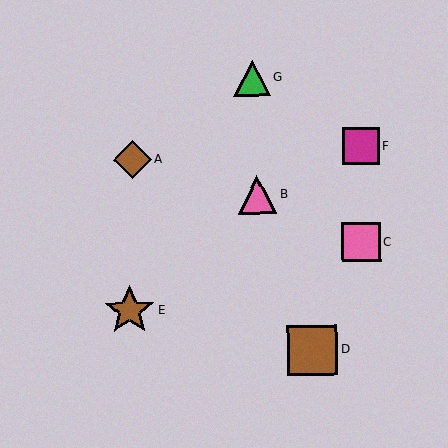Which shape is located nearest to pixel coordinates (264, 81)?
The green triangle (labeled G) at (252, 78) is nearest to that location.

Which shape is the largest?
The brown star (labeled E) is the largest.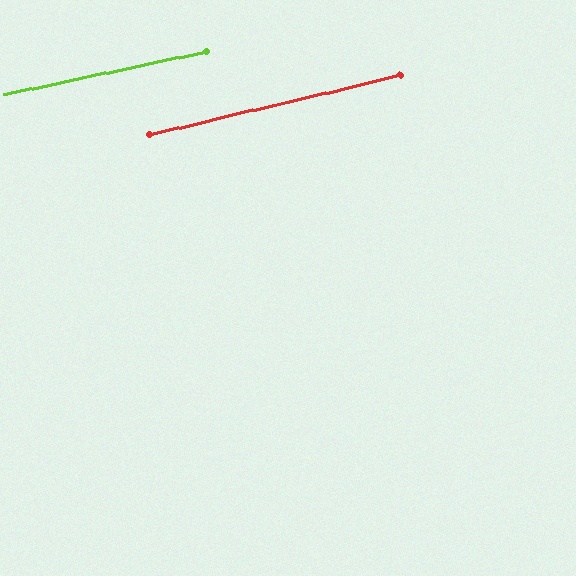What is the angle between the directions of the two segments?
Approximately 2 degrees.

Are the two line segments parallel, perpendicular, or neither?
Parallel — their directions differ by only 1.5°.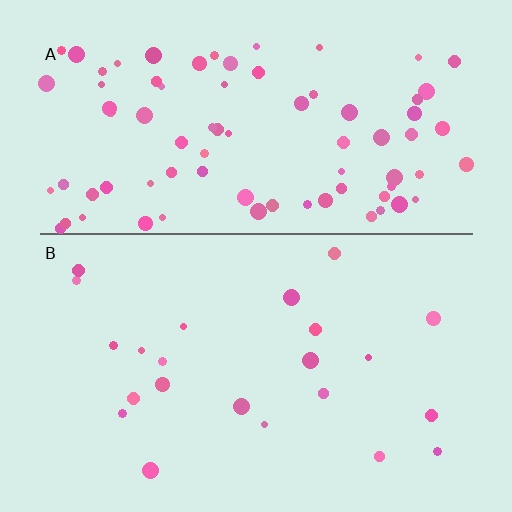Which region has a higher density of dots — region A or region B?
A (the top).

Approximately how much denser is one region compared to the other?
Approximately 3.6× — region A over region B.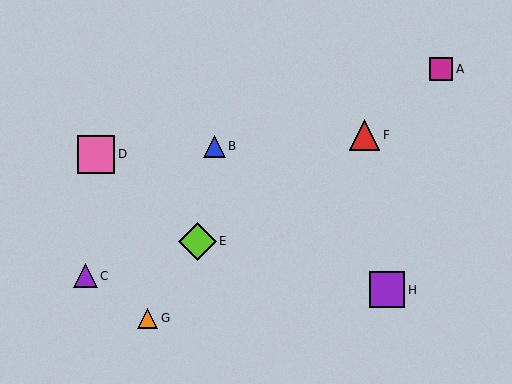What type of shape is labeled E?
Shape E is a lime diamond.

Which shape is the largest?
The lime diamond (labeled E) is the largest.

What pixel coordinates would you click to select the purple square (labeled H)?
Click at (387, 290) to select the purple square H.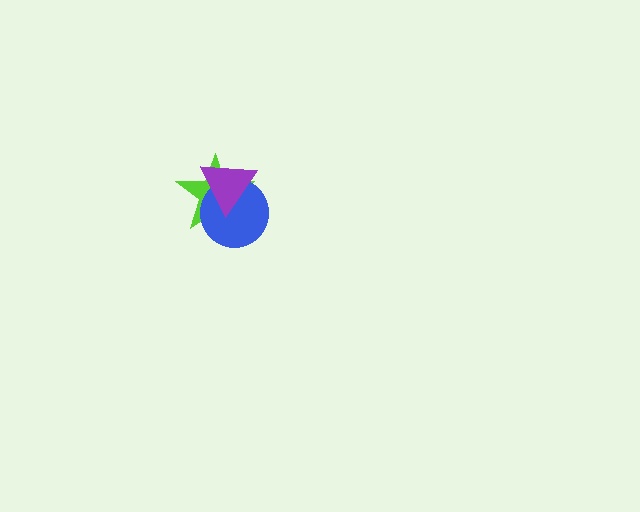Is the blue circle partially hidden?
Yes, it is partially covered by another shape.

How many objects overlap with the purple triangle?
2 objects overlap with the purple triangle.